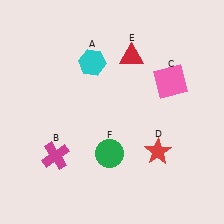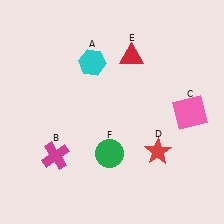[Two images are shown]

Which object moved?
The pink square (C) moved down.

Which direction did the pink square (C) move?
The pink square (C) moved down.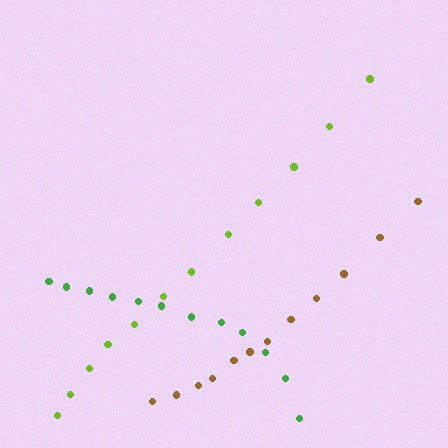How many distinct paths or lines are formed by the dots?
There are 3 distinct paths.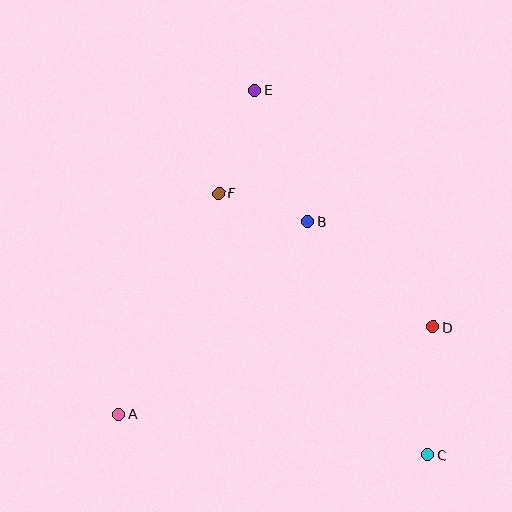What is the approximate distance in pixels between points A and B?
The distance between A and B is approximately 270 pixels.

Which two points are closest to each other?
Points B and F are closest to each other.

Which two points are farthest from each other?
Points C and E are farthest from each other.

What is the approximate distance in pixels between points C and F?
The distance between C and F is approximately 335 pixels.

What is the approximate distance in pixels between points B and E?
The distance between B and E is approximately 142 pixels.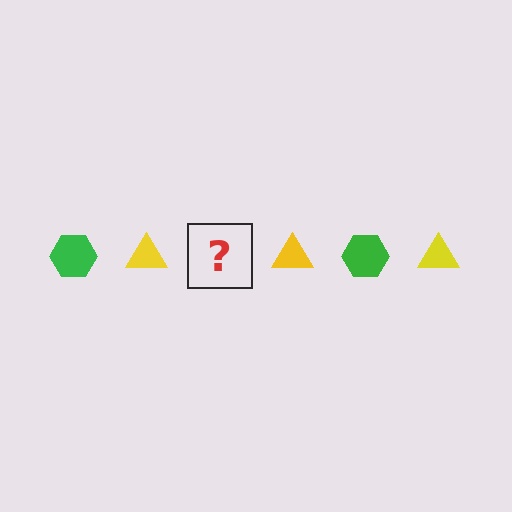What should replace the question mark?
The question mark should be replaced with a green hexagon.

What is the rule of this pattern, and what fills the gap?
The rule is that the pattern alternates between green hexagon and yellow triangle. The gap should be filled with a green hexagon.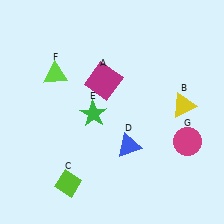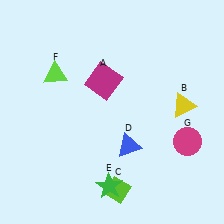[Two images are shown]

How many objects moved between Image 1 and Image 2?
2 objects moved between the two images.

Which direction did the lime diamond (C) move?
The lime diamond (C) moved right.